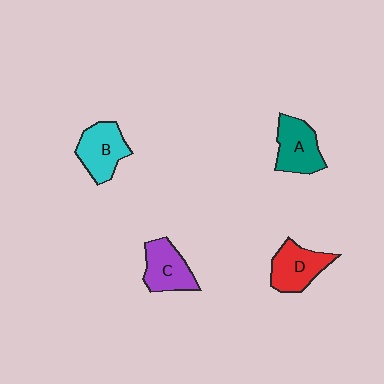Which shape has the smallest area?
Shape C (purple).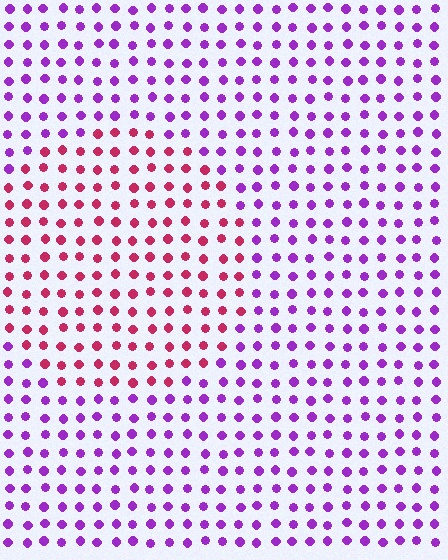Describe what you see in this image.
The image is filled with small purple elements in a uniform arrangement. A circle-shaped region is visible where the elements are tinted to a slightly different hue, forming a subtle color boundary.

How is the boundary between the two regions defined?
The boundary is defined purely by a slight shift in hue (about 55 degrees). Spacing, size, and orientation are identical on both sides.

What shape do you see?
I see a circle.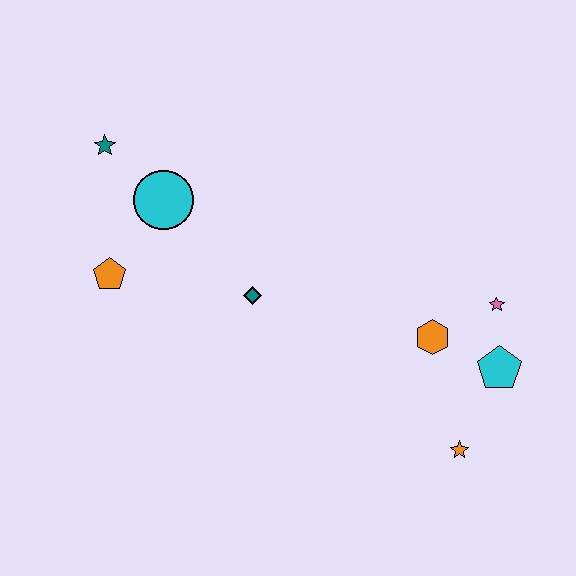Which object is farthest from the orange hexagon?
The teal star is farthest from the orange hexagon.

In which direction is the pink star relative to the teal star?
The pink star is to the right of the teal star.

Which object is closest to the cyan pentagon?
The pink star is closest to the cyan pentagon.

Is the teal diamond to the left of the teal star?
No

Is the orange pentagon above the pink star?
Yes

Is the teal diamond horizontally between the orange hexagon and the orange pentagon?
Yes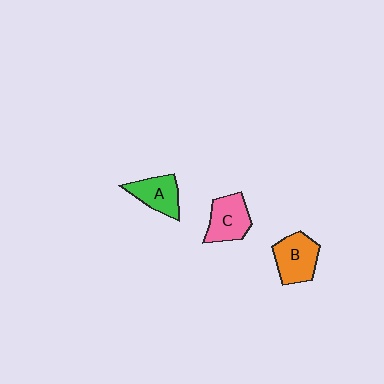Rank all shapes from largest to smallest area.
From largest to smallest: B (orange), C (pink), A (green).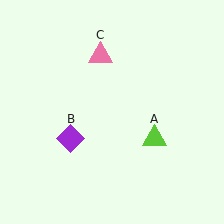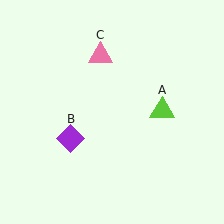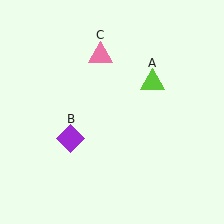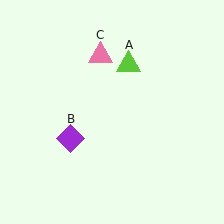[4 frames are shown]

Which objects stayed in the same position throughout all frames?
Purple diamond (object B) and pink triangle (object C) remained stationary.